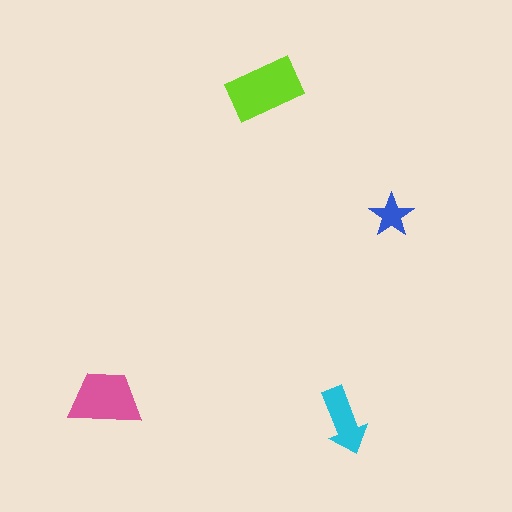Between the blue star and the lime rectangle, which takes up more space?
The lime rectangle.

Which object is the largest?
The lime rectangle.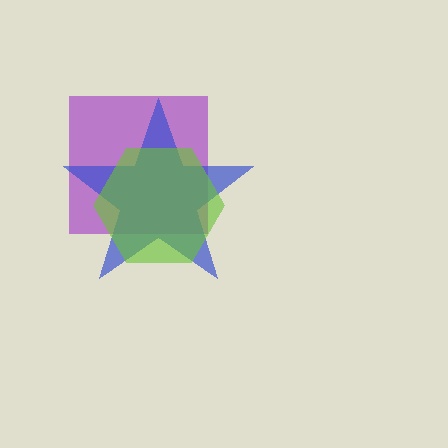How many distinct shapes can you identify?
There are 3 distinct shapes: a purple square, a blue star, a lime hexagon.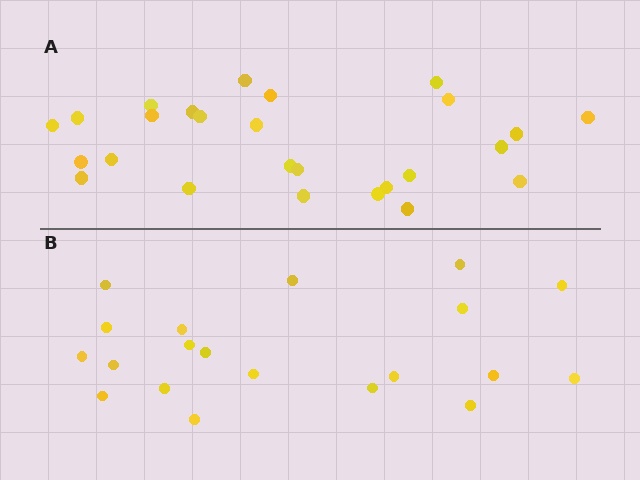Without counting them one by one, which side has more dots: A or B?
Region A (the top region) has more dots.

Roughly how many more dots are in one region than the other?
Region A has about 6 more dots than region B.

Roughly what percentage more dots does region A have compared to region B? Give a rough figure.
About 30% more.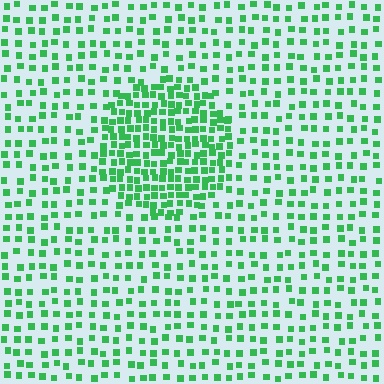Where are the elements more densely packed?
The elements are more densely packed inside the circle boundary.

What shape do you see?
I see a circle.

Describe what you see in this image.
The image contains small green elements arranged at two different densities. A circle-shaped region is visible where the elements are more densely packed than the surrounding area.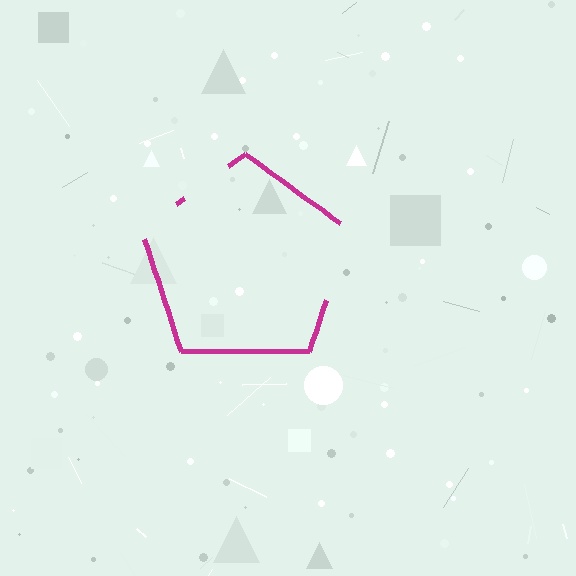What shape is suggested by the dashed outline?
The dashed outline suggests a pentagon.